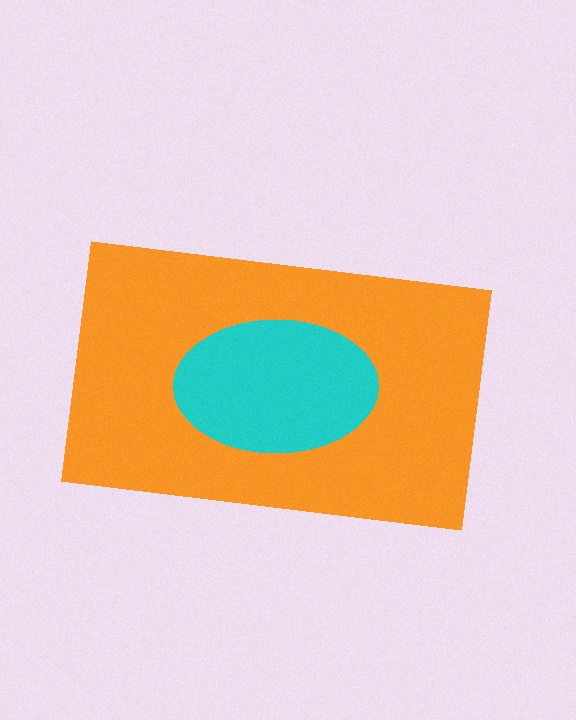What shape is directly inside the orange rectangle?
The cyan ellipse.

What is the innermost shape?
The cyan ellipse.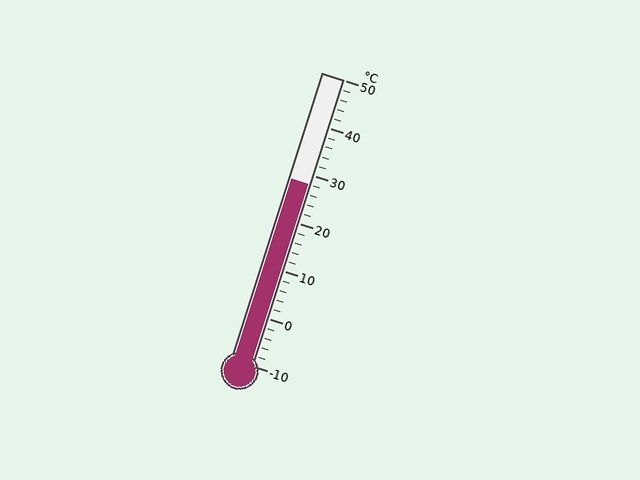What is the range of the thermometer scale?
The thermometer scale ranges from -10°C to 50°C.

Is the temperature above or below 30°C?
The temperature is below 30°C.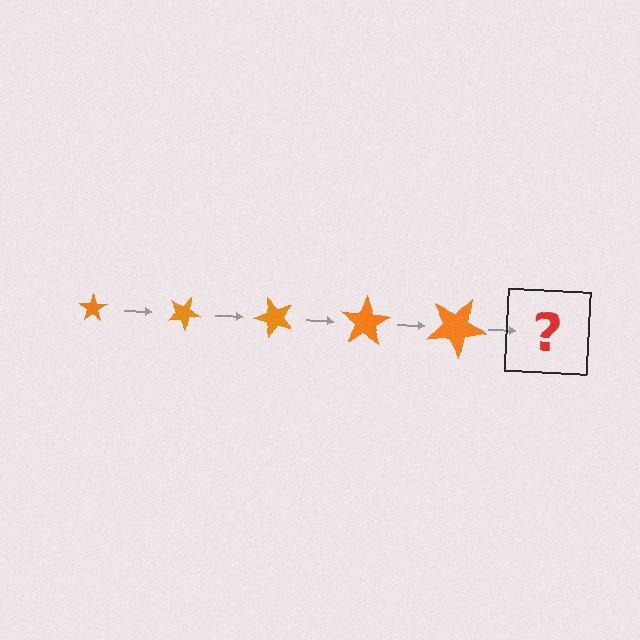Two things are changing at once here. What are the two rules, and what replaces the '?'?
The two rules are that the star grows larger each step and it rotates 25 degrees each step. The '?' should be a star, larger than the previous one and rotated 125 degrees from the start.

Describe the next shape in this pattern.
It should be a star, larger than the previous one and rotated 125 degrees from the start.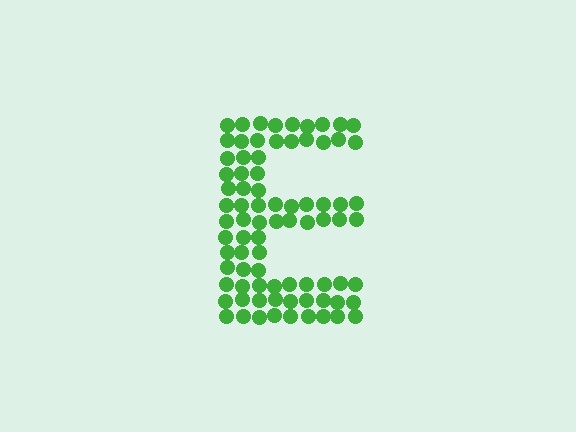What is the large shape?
The large shape is the letter E.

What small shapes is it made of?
It is made of small circles.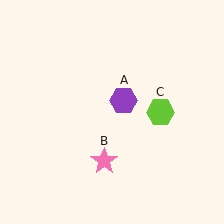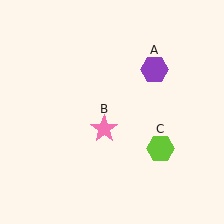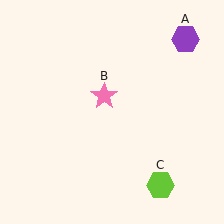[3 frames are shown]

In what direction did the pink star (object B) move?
The pink star (object B) moved up.